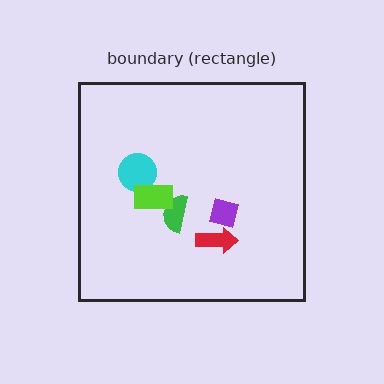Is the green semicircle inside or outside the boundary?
Inside.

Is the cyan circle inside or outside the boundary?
Inside.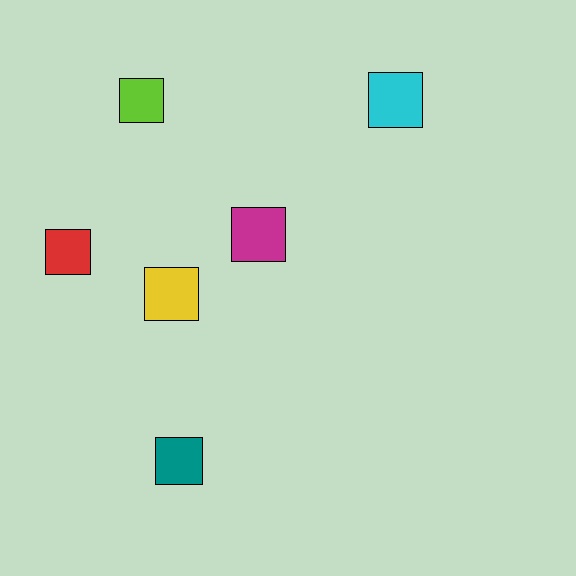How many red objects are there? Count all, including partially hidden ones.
There is 1 red object.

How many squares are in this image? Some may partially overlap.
There are 6 squares.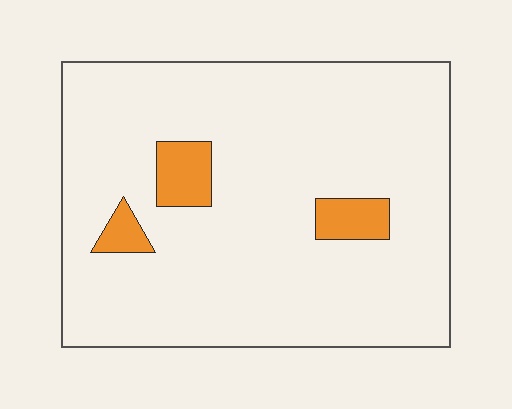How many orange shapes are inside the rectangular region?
3.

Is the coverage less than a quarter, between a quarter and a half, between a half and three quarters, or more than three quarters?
Less than a quarter.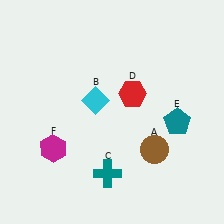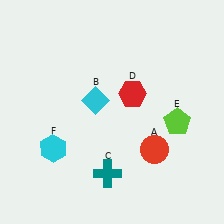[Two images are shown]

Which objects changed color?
A changed from brown to red. E changed from teal to lime. F changed from magenta to cyan.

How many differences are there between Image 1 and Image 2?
There are 3 differences between the two images.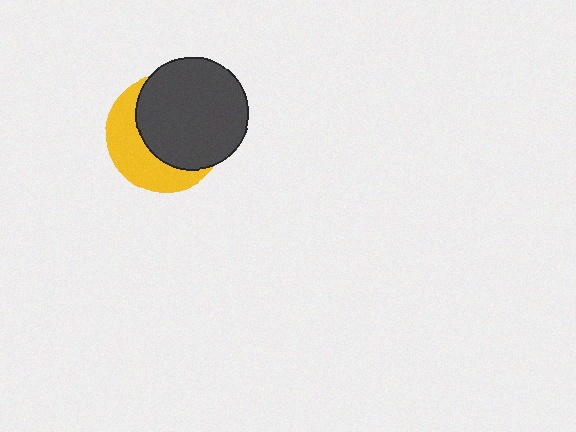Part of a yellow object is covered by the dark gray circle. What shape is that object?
It is a circle.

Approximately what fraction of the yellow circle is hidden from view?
Roughly 61% of the yellow circle is hidden behind the dark gray circle.